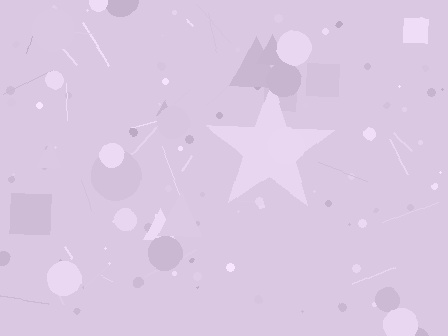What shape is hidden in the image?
A star is hidden in the image.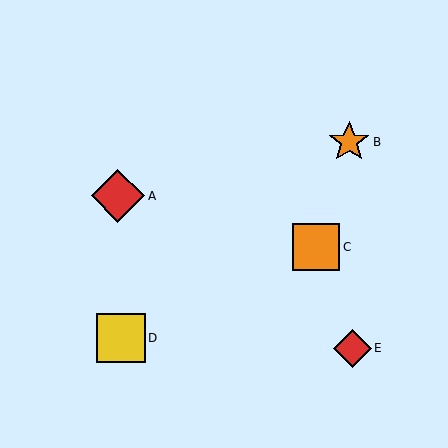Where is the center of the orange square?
The center of the orange square is at (316, 247).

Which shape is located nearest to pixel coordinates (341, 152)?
The orange star (labeled B) at (349, 142) is nearest to that location.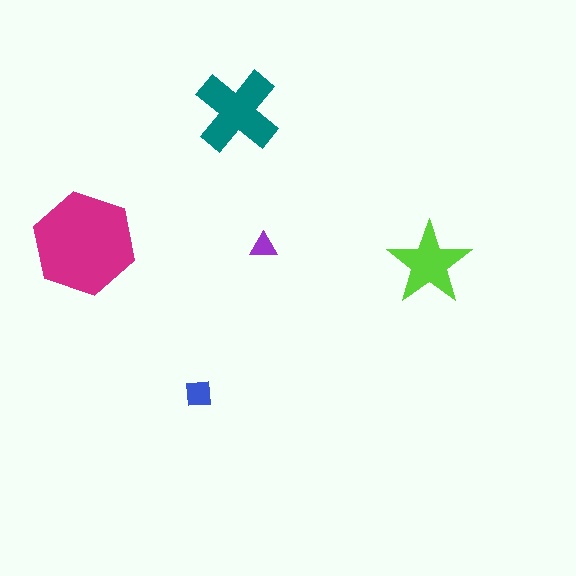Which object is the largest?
The magenta hexagon.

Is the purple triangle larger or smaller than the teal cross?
Smaller.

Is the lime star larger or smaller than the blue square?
Larger.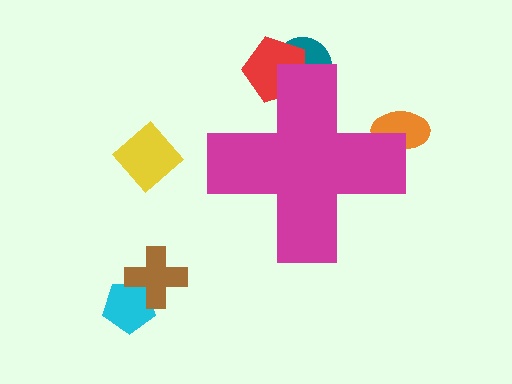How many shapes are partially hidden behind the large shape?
3 shapes are partially hidden.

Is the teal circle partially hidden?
Yes, the teal circle is partially hidden behind the magenta cross.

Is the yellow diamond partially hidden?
No, the yellow diamond is fully visible.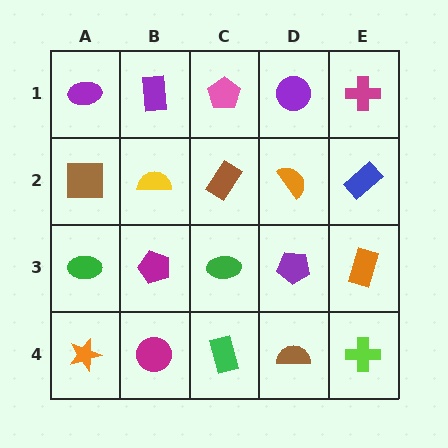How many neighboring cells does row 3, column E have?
3.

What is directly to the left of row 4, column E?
A brown semicircle.